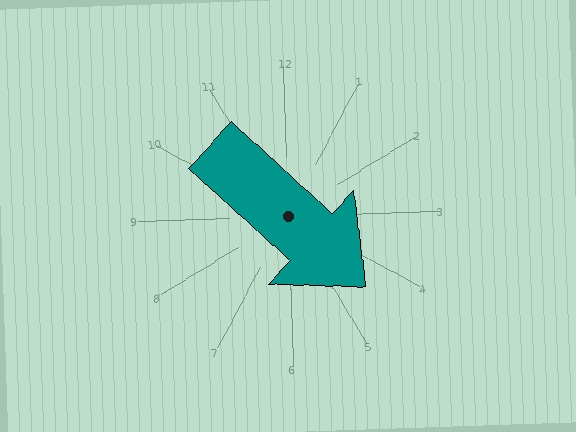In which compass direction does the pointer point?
Southeast.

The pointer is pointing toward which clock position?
Roughly 4 o'clock.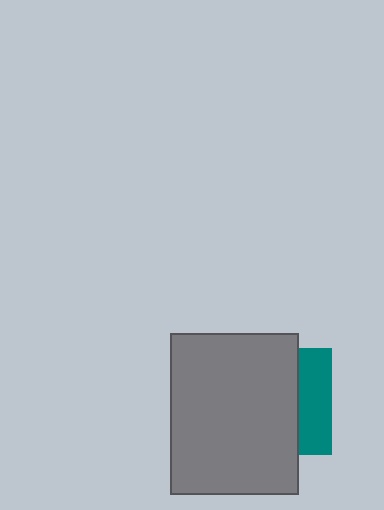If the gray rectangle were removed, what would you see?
You would see the complete teal square.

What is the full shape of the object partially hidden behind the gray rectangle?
The partially hidden object is a teal square.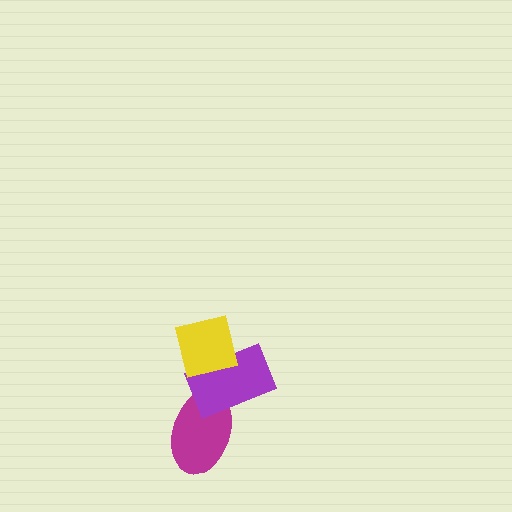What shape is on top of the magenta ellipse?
The purple rectangle is on top of the magenta ellipse.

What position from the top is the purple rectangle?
The purple rectangle is 2nd from the top.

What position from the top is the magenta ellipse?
The magenta ellipse is 3rd from the top.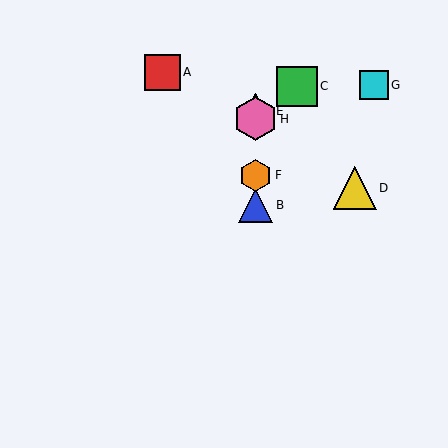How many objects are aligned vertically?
4 objects (B, E, F, H) are aligned vertically.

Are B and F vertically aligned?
Yes, both are at x≈255.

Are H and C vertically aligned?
No, H is at x≈255 and C is at x≈297.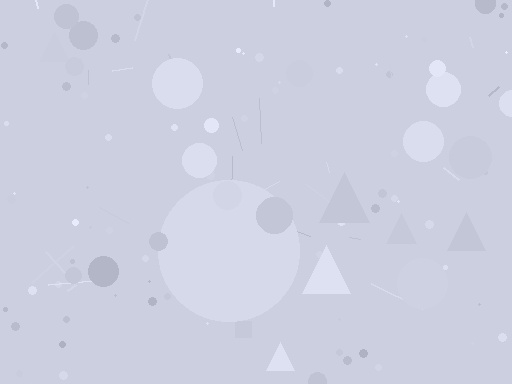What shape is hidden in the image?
A circle is hidden in the image.